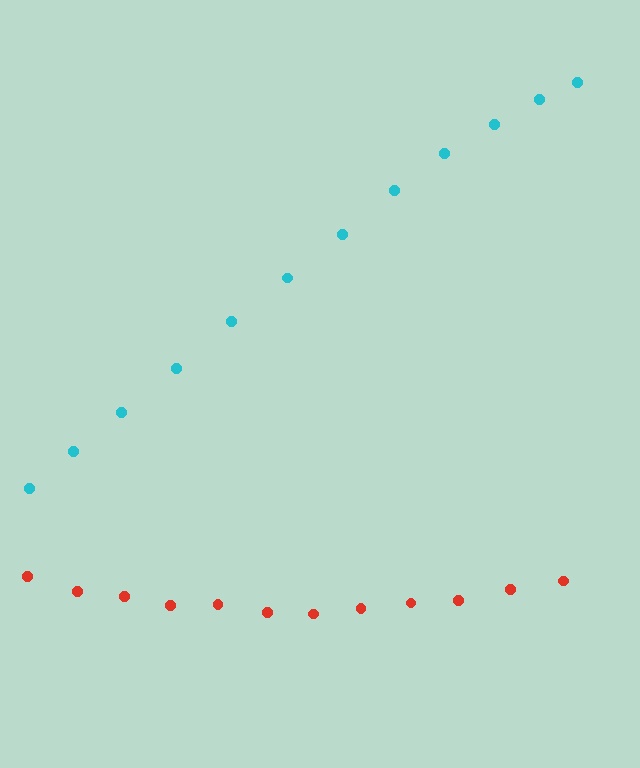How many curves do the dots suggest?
There are 2 distinct paths.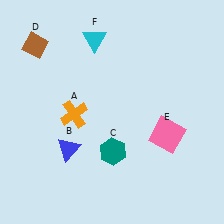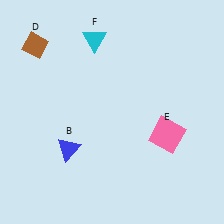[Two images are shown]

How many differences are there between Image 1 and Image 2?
There are 2 differences between the two images.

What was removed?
The orange cross (A), the teal hexagon (C) were removed in Image 2.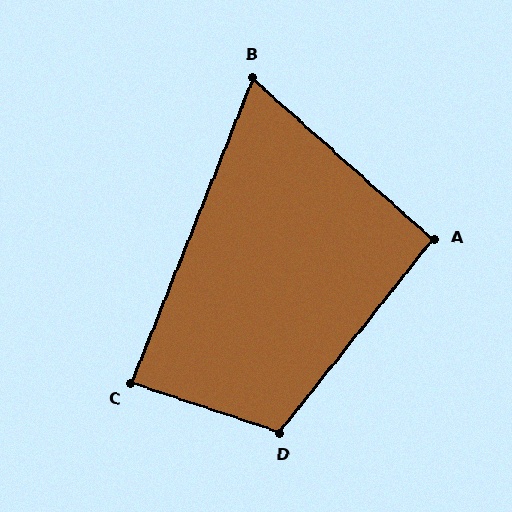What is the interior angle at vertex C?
Approximately 87 degrees (approximately right).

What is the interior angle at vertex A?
Approximately 93 degrees (approximately right).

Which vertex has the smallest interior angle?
B, at approximately 70 degrees.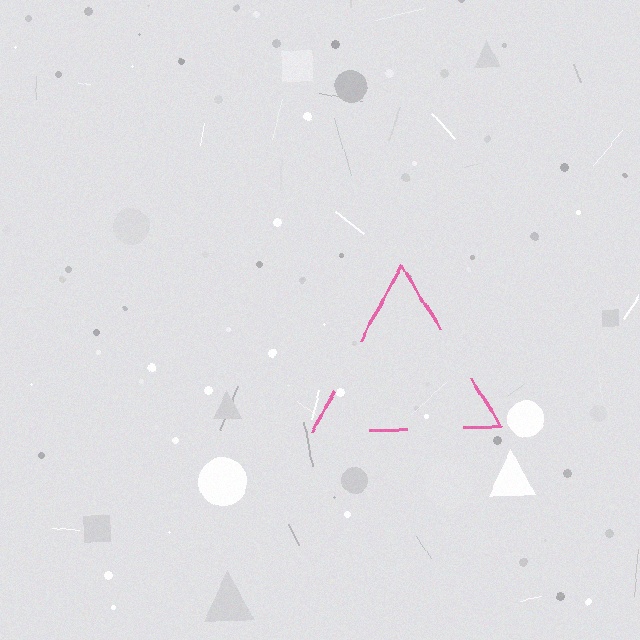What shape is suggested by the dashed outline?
The dashed outline suggests a triangle.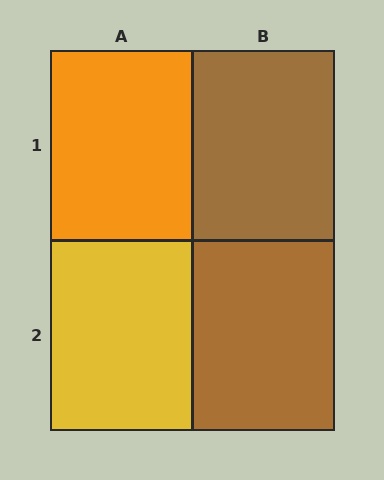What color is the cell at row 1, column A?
Orange.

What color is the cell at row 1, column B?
Brown.